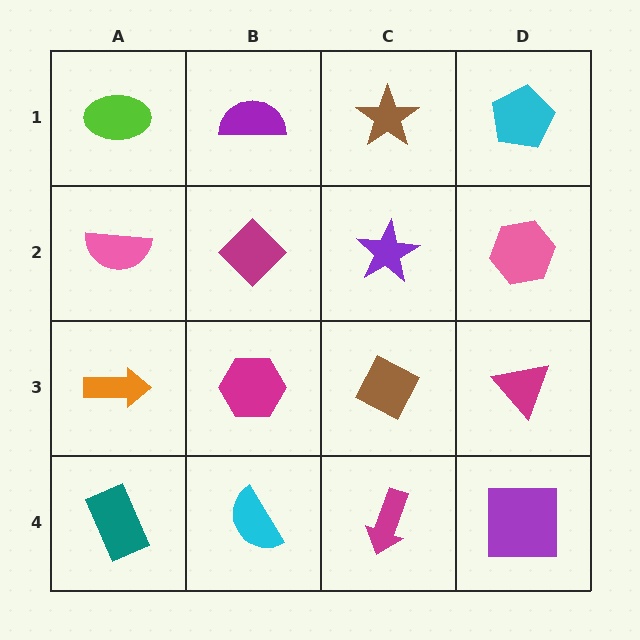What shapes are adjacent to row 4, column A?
An orange arrow (row 3, column A), a cyan semicircle (row 4, column B).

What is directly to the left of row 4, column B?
A teal rectangle.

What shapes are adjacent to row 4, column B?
A magenta hexagon (row 3, column B), a teal rectangle (row 4, column A), a magenta arrow (row 4, column C).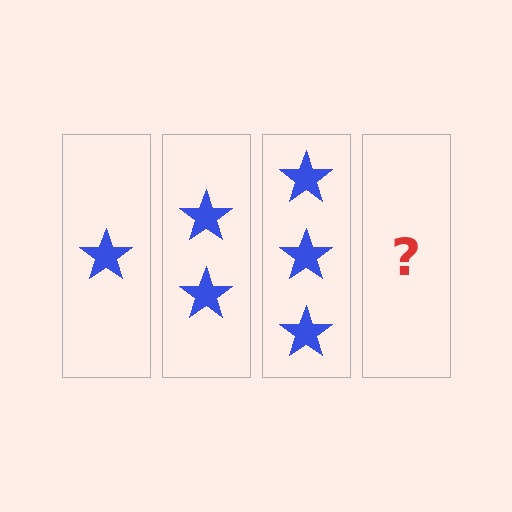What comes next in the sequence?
The next element should be 4 stars.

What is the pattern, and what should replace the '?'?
The pattern is that each step adds one more star. The '?' should be 4 stars.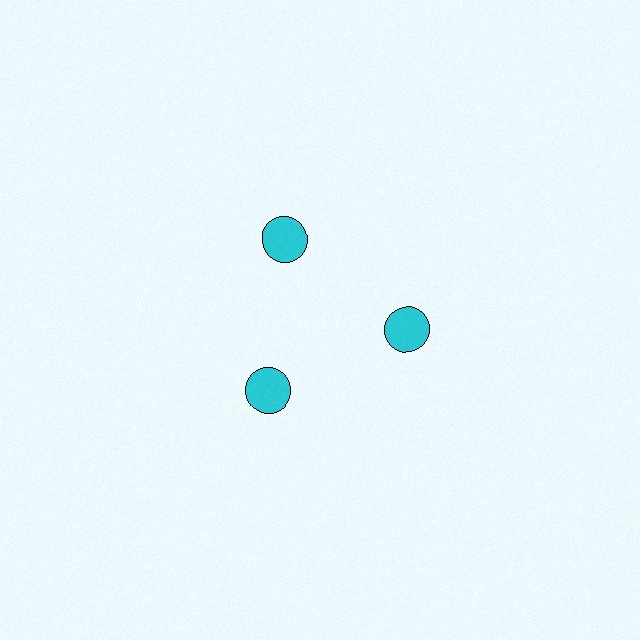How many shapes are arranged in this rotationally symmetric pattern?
There are 3 shapes, arranged in 3 groups of 1.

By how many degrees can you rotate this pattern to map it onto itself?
The pattern maps onto itself every 120 degrees of rotation.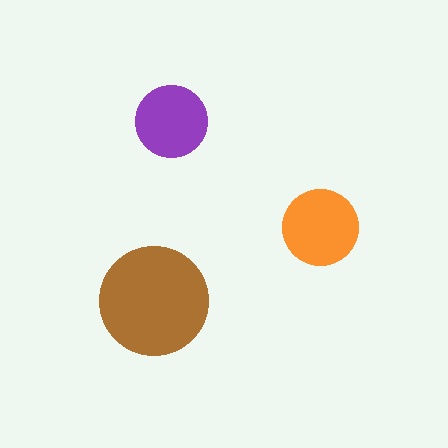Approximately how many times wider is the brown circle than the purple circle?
About 1.5 times wider.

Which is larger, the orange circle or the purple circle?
The orange one.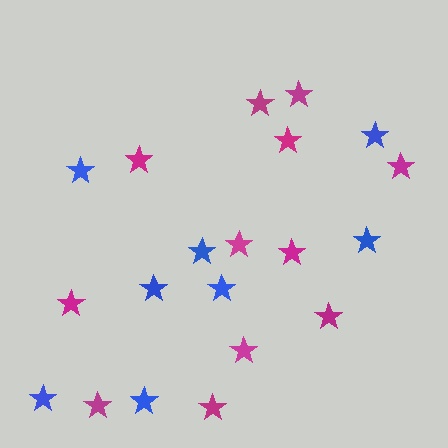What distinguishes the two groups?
There are 2 groups: one group of magenta stars (12) and one group of blue stars (8).